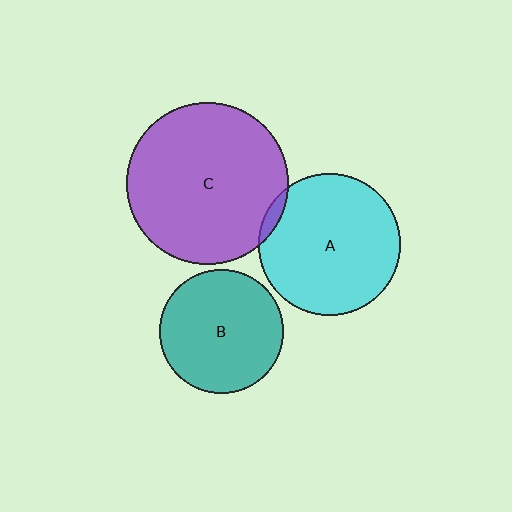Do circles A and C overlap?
Yes.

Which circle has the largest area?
Circle C (purple).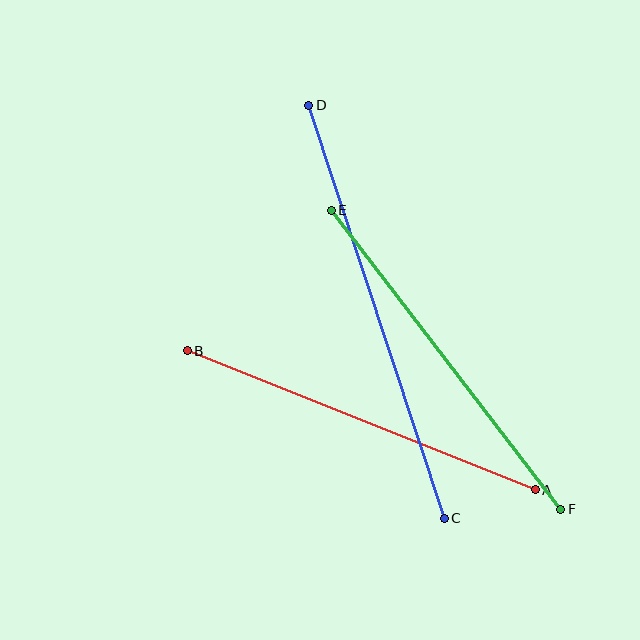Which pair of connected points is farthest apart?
Points C and D are farthest apart.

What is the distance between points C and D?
The distance is approximately 435 pixels.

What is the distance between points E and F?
The distance is approximately 377 pixels.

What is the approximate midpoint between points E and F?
The midpoint is at approximately (446, 360) pixels.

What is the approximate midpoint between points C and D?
The midpoint is at approximately (376, 312) pixels.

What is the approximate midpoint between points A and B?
The midpoint is at approximately (361, 420) pixels.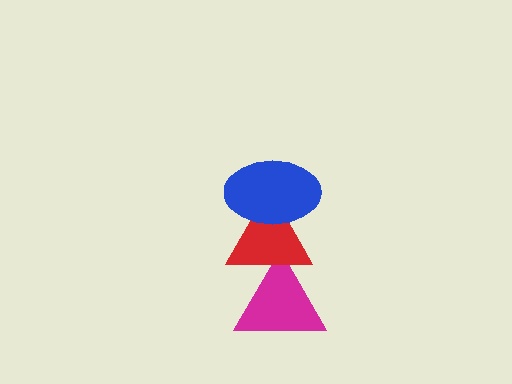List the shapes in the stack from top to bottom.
From top to bottom: the blue ellipse, the red triangle, the magenta triangle.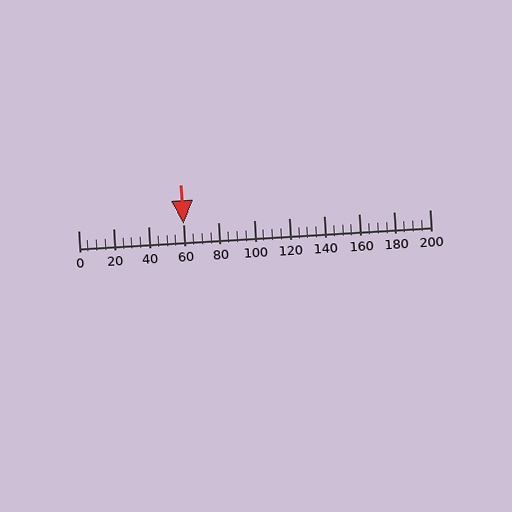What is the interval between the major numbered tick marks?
The major tick marks are spaced 20 units apart.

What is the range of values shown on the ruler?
The ruler shows values from 0 to 200.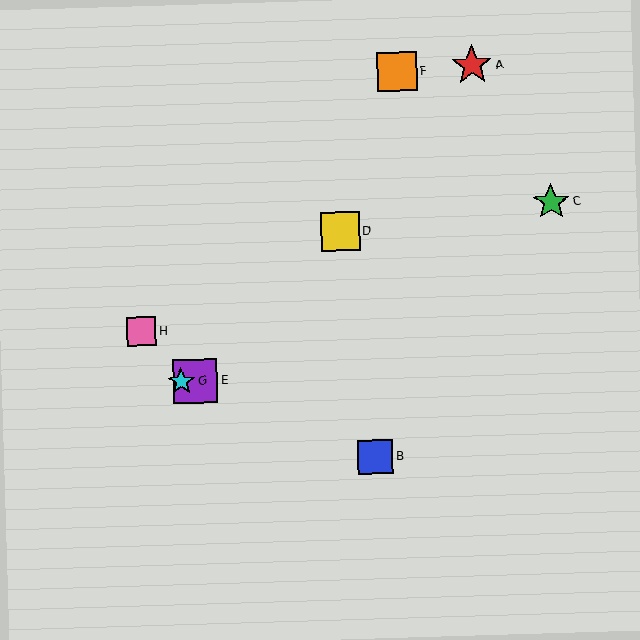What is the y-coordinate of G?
Object G is at y≈381.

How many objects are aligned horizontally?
2 objects (E, G) are aligned horizontally.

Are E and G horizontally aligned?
Yes, both are at y≈381.